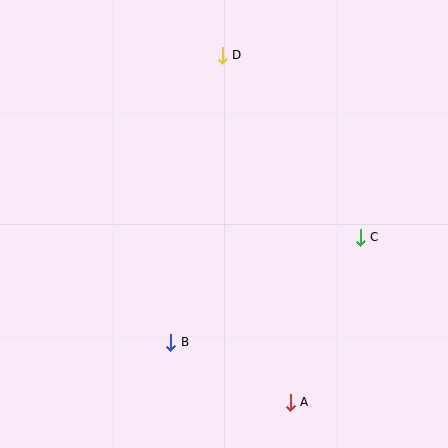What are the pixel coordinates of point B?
Point B is at (171, 342).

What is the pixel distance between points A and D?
The distance between A and D is 354 pixels.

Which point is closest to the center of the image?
Point B at (171, 342) is closest to the center.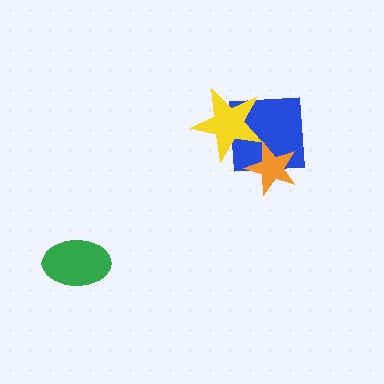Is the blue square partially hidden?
Yes, it is partially covered by another shape.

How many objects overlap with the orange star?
1 object overlaps with the orange star.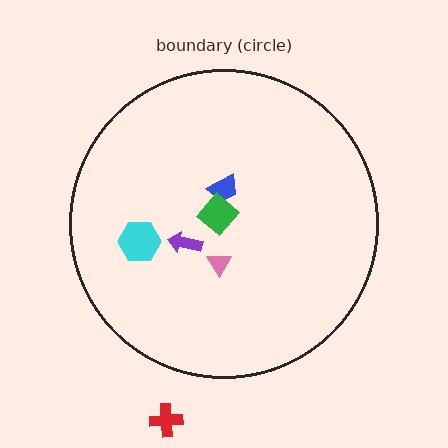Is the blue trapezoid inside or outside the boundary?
Inside.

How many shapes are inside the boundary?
5 inside, 1 outside.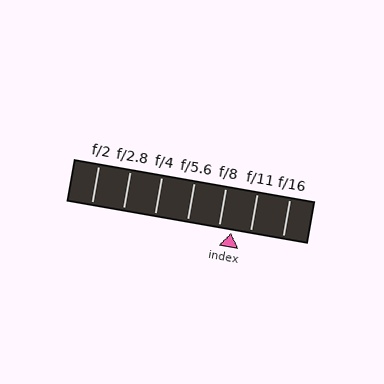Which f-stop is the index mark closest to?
The index mark is closest to f/8.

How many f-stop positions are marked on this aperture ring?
There are 7 f-stop positions marked.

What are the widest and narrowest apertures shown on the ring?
The widest aperture shown is f/2 and the narrowest is f/16.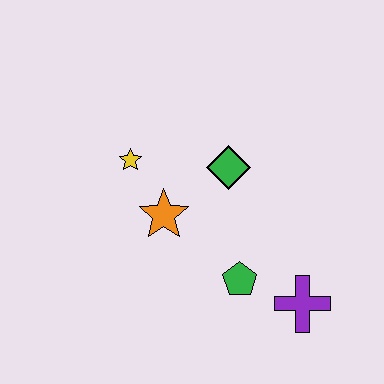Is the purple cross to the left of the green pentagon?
No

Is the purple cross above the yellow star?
No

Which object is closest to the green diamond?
The orange star is closest to the green diamond.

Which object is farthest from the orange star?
The purple cross is farthest from the orange star.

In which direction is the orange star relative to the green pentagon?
The orange star is to the left of the green pentagon.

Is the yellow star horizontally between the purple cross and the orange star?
No